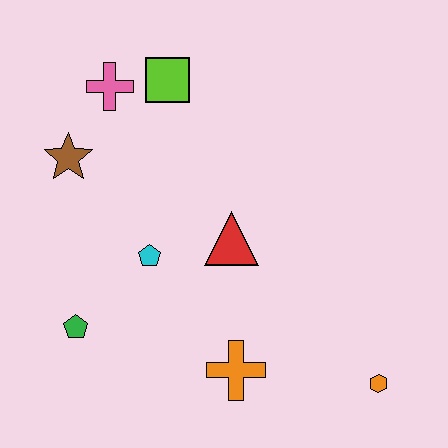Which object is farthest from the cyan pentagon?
The orange hexagon is farthest from the cyan pentagon.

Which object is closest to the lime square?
The pink cross is closest to the lime square.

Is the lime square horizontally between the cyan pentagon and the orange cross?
Yes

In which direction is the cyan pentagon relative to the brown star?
The cyan pentagon is below the brown star.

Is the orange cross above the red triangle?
No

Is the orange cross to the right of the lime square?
Yes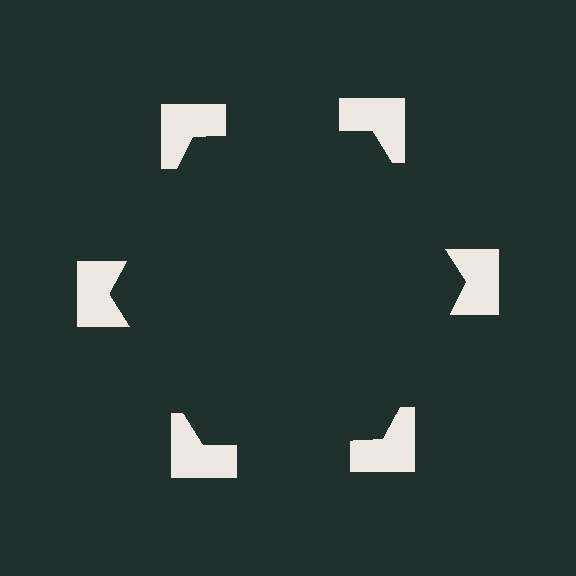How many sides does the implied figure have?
6 sides.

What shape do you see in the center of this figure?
An illusory hexagon — its edges are inferred from the aligned wedge cuts in the notched squares, not physically drawn.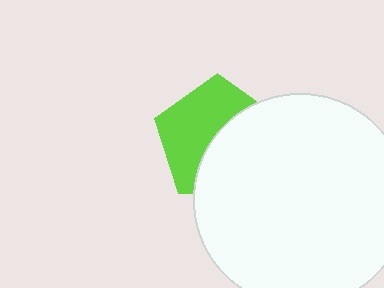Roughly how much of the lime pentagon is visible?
About half of it is visible (roughly 51%).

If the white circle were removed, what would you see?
You would see the complete lime pentagon.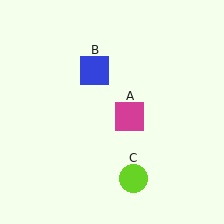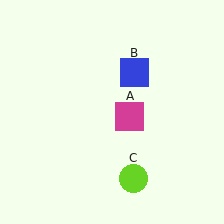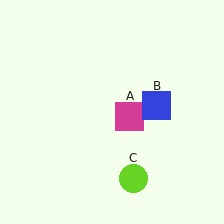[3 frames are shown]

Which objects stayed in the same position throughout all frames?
Magenta square (object A) and lime circle (object C) remained stationary.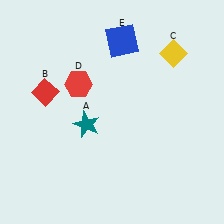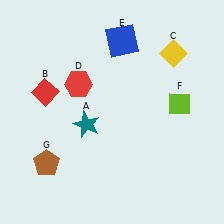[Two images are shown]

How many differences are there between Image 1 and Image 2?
There are 2 differences between the two images.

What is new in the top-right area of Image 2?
A lime diamond (F) was added in the top-right area of Image 2.